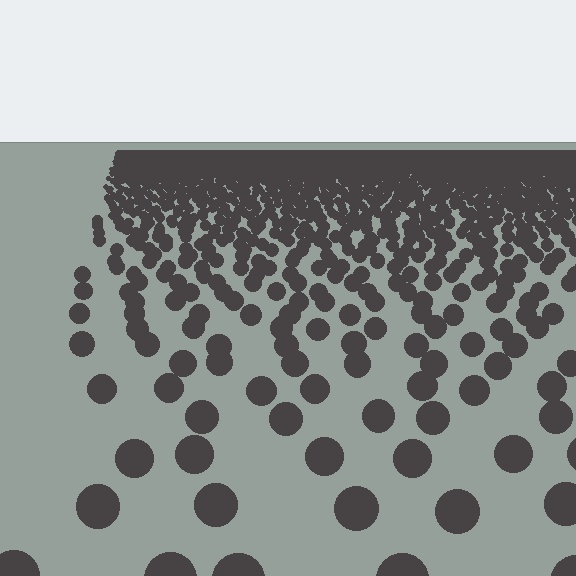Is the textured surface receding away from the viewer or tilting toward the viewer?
The surface is receding away from the viewer. Texture elements get smaller and denser toward the top.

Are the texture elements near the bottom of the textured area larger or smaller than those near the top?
Larger. Near the bottom, elements are closer to the viewer and appear at a bigger on-screen size.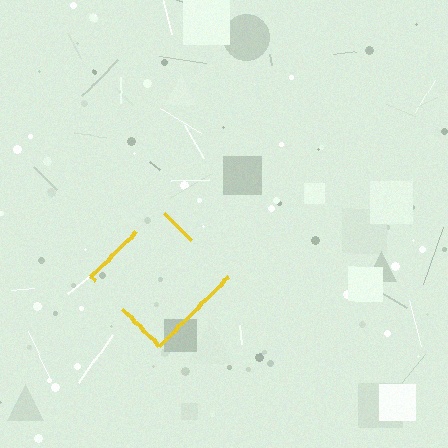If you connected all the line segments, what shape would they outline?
They would outline a diamond.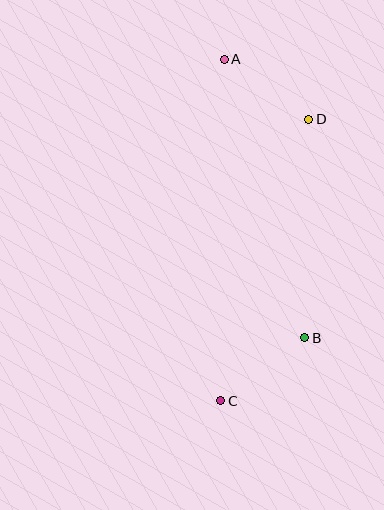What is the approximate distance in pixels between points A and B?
The distance between A and B is approximately 290 pixels.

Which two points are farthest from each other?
Points A and C are farthest from each other.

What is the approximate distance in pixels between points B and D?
The distance between B and D is approximately 219 pixels.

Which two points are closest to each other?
Points A and D are closest to each other.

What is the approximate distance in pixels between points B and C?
The distance between B and C is approximately 105 pixels.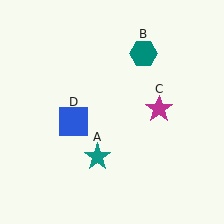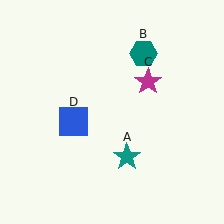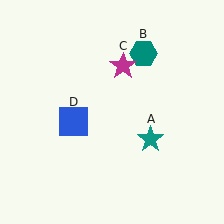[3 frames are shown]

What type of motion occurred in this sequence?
The teal star (object A), magenta star (object C) rotated counterclockwise around the center of the scene.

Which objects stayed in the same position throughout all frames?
Teal hexagon (object B) and blue square (object D) remained stationary.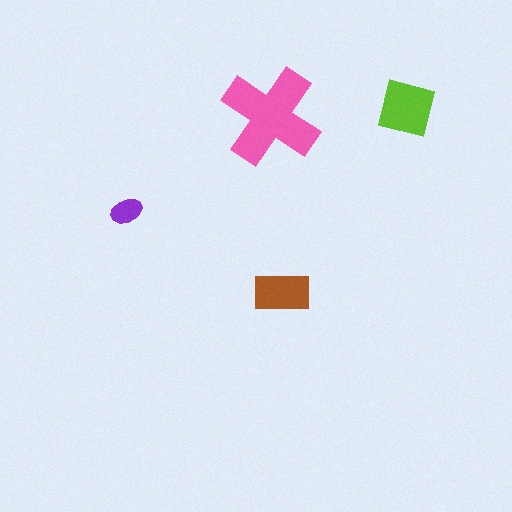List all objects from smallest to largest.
The purple ellipse, the brown rectangle, the lime square, the pink cross.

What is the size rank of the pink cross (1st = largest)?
1st.